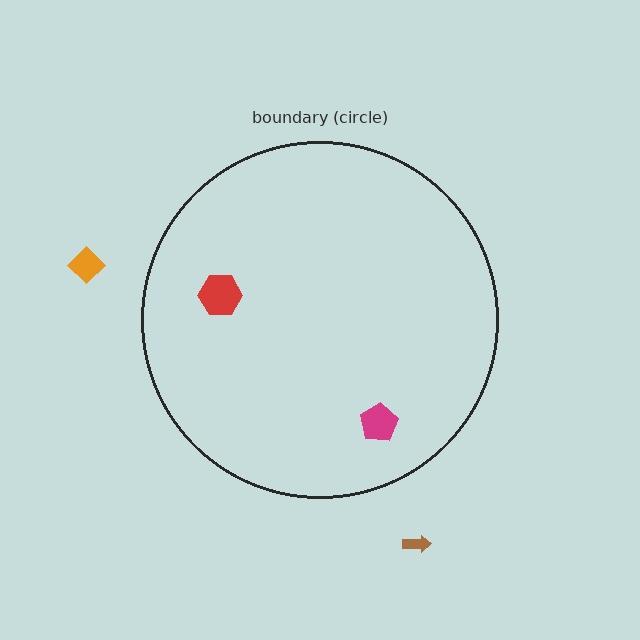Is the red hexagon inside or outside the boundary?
Inside.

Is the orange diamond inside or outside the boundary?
Outside.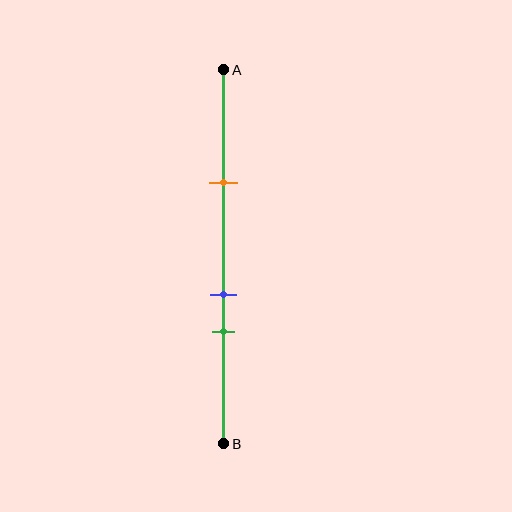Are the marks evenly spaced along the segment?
No, the marks are not evenly spaced.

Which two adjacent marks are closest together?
The blue and green marks are the closest adjacent pair.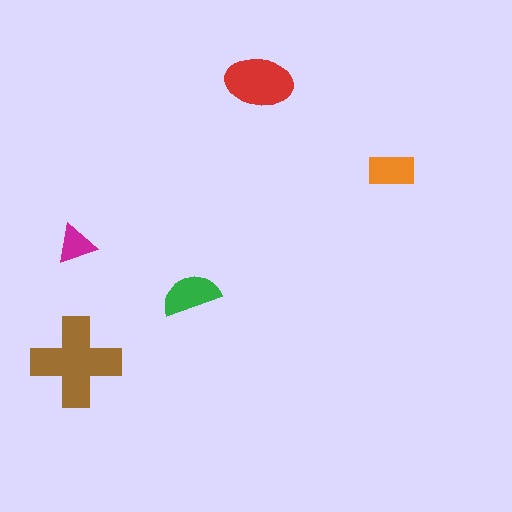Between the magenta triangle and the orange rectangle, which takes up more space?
The orange rectangle.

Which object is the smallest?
The magenta triangle.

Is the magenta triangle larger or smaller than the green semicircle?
Smaller.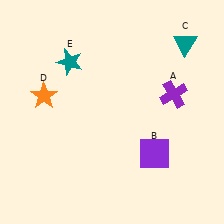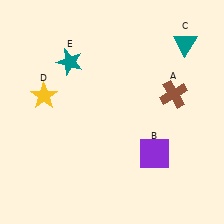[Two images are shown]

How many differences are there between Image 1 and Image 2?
There are 2 differences between the two images.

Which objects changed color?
A changed from purple to brown. D changed from orange to yellow.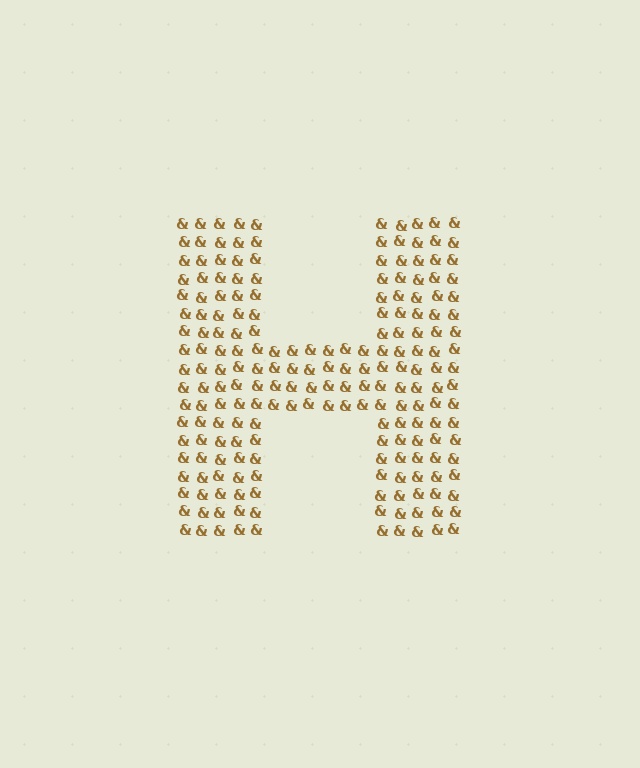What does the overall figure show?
The overall figure shows the letter H.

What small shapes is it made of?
It is made of small ampersands.